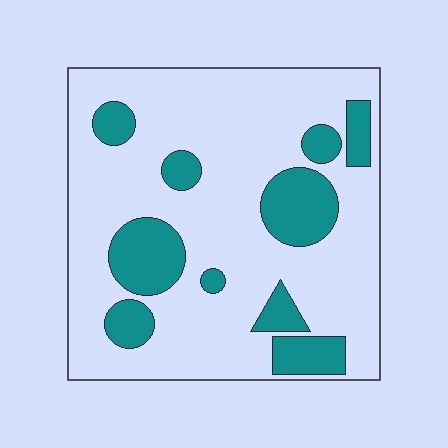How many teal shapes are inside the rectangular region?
10.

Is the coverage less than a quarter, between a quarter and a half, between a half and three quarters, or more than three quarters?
Less than a quarter.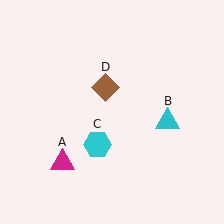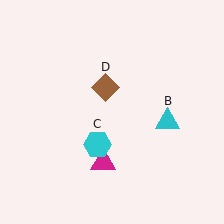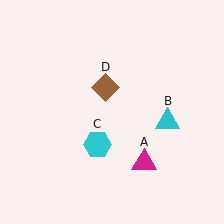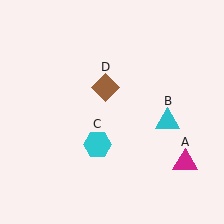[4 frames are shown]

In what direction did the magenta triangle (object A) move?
The magenta triangle (object A) moved right.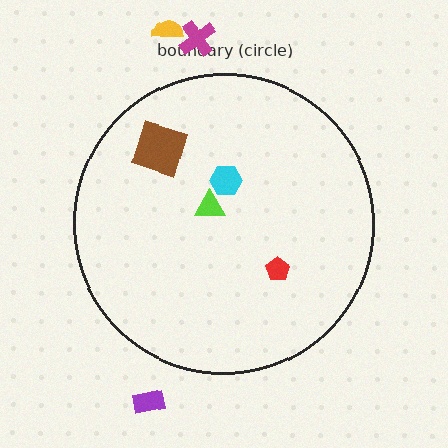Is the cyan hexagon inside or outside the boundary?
Inside.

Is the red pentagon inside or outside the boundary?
Inside.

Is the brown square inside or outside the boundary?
Inside.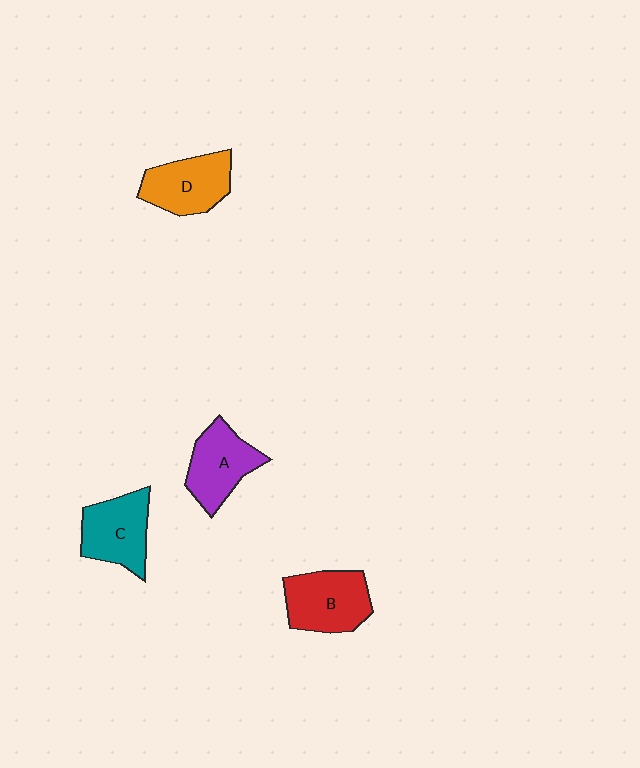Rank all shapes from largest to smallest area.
From largest to smallest: B (red), C (teal), D (orange), A (purple).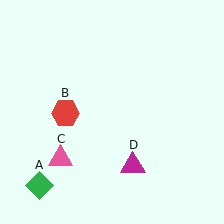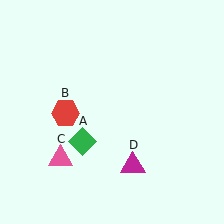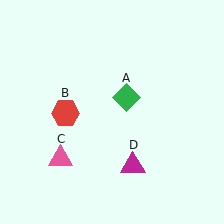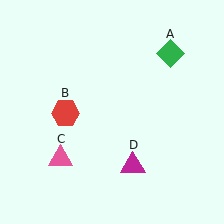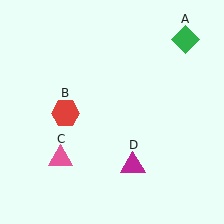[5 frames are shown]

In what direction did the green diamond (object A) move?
The green diamond (object A) moved up and to the right.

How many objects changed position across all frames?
1 object changed position: green diamond (object A).